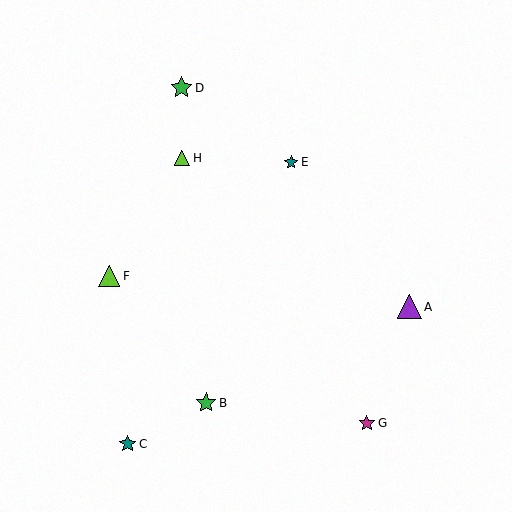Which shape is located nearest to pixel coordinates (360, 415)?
The magenta star (labeled G) at (367, 423) is nearest to that location.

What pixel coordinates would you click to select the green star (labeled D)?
Click at (181, 88) to select the green star D.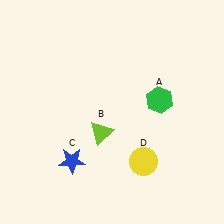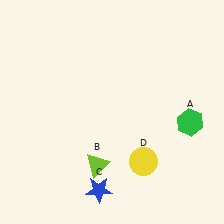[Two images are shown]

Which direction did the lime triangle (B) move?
The lime triangle (B) moved down.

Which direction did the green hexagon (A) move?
The green hexagon (A) moved right.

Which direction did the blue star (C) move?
The blue star (C) moved down.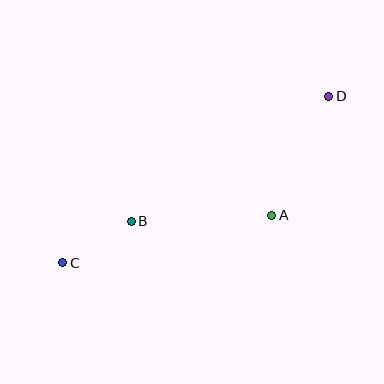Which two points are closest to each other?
Points B and C are closest to each other.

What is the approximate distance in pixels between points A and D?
The distance between A and D is approximately 132 pixels.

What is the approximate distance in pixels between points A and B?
The distance between A and B is approximately 141 pixels.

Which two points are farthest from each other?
Points C and D are farthest from each other.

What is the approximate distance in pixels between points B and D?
The distance between B and D is approximately 234 pixels.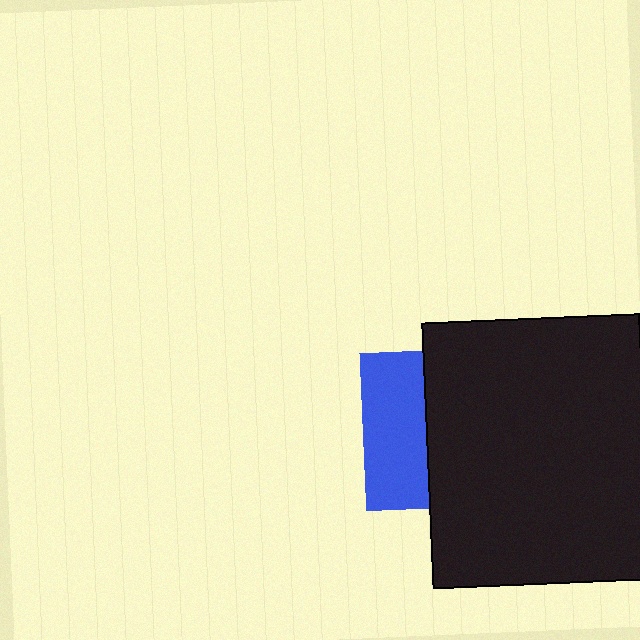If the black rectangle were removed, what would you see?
You would see the complete blue square.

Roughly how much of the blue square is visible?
A small part of it is visible (roughly 41%).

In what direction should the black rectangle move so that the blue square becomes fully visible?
The black rectangle should move right. That is the shortest direction to clear the overlap and leave the blue square fully visible.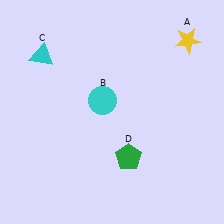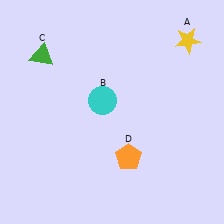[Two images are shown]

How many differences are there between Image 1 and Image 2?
There are 2 differences between the two images.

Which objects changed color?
C changed from cyan to green. D changed from green to orange.